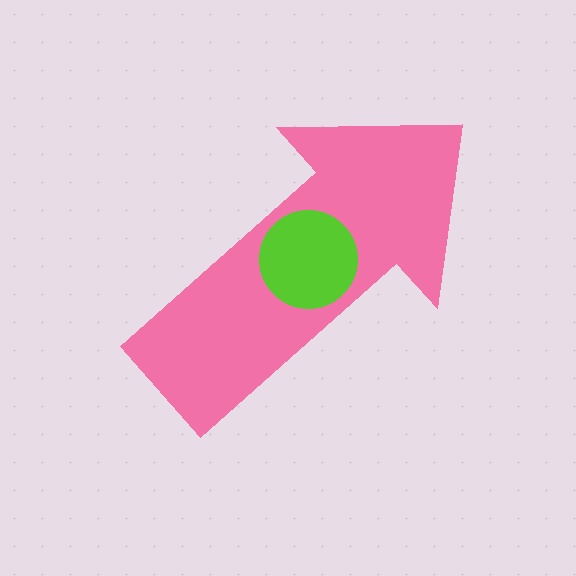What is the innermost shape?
The lime circle.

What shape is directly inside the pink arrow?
The lime circle.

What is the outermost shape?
The pink arrow.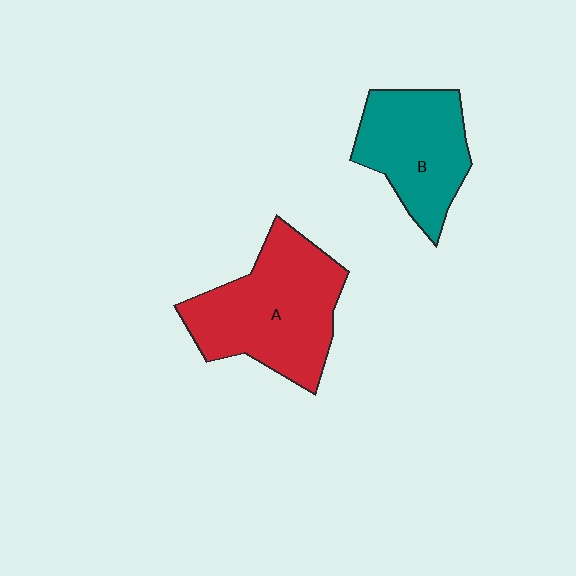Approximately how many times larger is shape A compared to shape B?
Approximately 1.4 times.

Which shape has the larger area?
Shape A (red).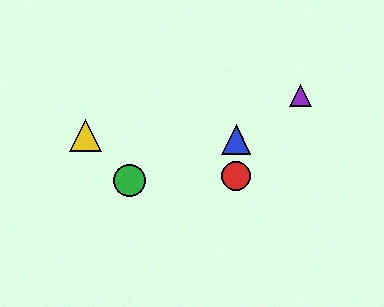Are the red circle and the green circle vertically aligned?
No, the red circle is at x≈236 and the green circle is at x≈129.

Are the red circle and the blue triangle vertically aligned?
Yes, both are at x≈236.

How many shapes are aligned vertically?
2 shapes (the red circle, the blue triangle) are aligned vertically.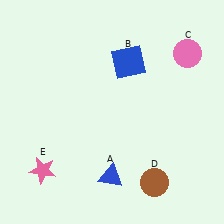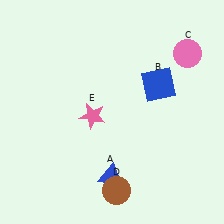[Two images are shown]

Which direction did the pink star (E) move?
The pink star (E) moved up.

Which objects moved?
The objects that moved are: the blue square (B), the brown circle (D), the pink star (E).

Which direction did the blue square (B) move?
The blue square (B) moved right.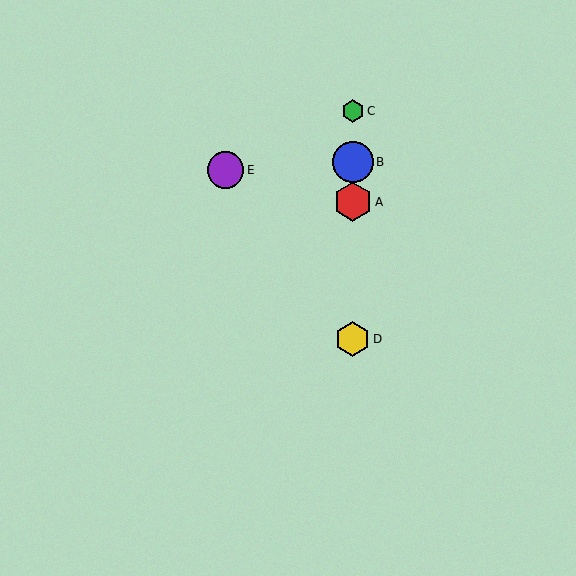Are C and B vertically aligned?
Yes, both are at x≈353.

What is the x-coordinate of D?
Object D is at x≈353.